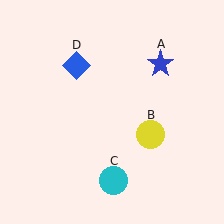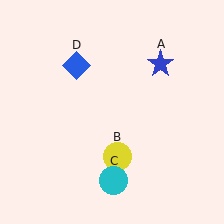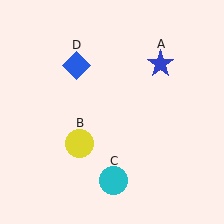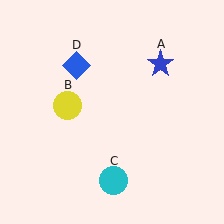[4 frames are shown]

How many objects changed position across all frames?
1 object changed position: yellow circle (object B).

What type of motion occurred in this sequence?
The yellow circle (object B) rotated clockwise around the center of the scene.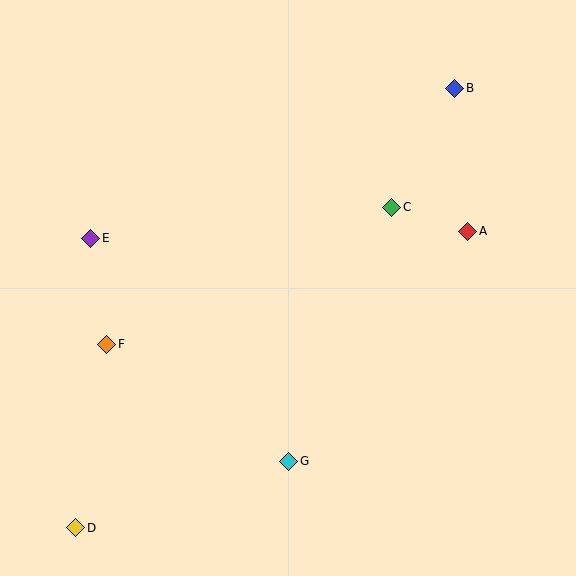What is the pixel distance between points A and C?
The distance between A and C is 80 pixels.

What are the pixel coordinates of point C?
Point C is at (392, 207).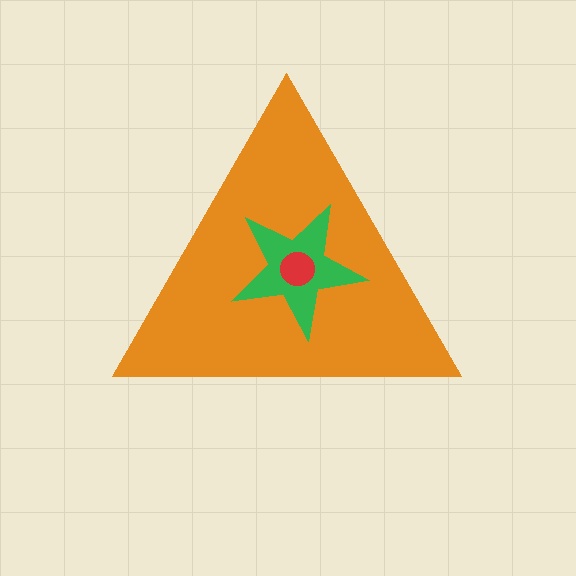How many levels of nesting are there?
3.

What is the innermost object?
The red circle.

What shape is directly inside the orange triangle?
The green star.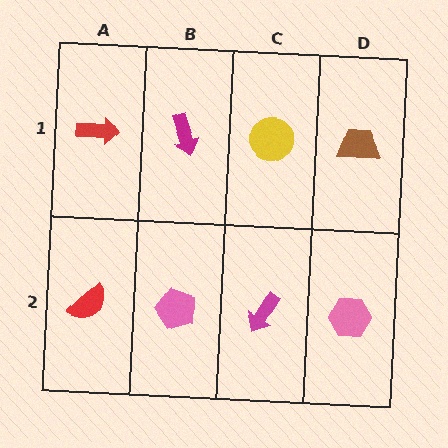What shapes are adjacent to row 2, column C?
A yellow circle (row 1, column C), a pink pentagon (row 2, column B), a pink hexagon (row 2, column D).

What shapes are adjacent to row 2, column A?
A red arrow (row 1, column A), a pink pentagon (row 2, column B).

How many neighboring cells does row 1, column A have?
2.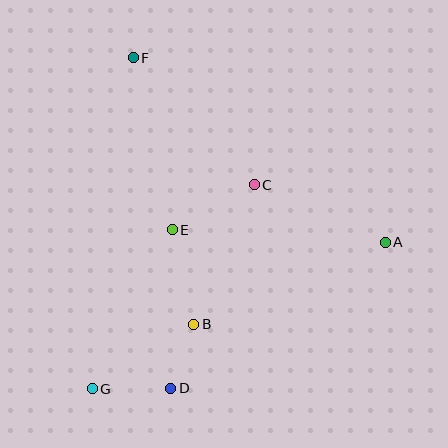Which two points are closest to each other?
Points B and D are closest to each other.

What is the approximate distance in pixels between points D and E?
The distance between D and E is approximately 158 pixels.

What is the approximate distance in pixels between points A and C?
The distance between A and C is approximately 143 pixels.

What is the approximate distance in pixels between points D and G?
The distance between D and G is approximately 78 pixels.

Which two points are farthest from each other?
Points F and G are farthest from each other.